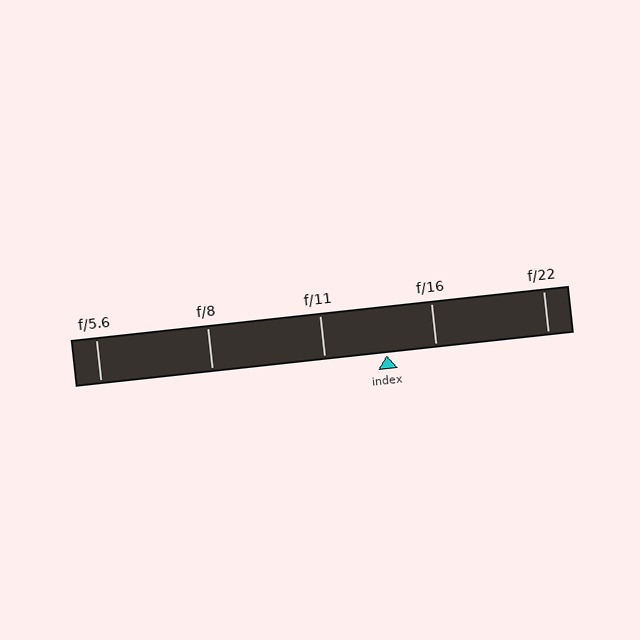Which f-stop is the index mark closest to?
The index mark is closest to f/16.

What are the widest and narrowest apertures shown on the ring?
The widest aperture shown is f/5.6 and the narrowest is f/22.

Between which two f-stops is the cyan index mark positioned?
The index mark is between f/11 and f/16.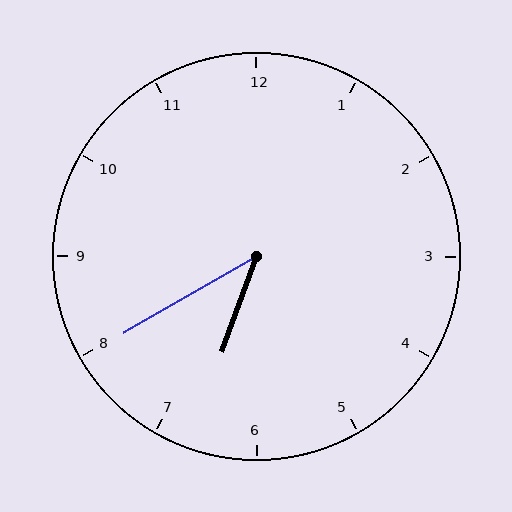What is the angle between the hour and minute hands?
Approximately 40 degrees.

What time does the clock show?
6:40.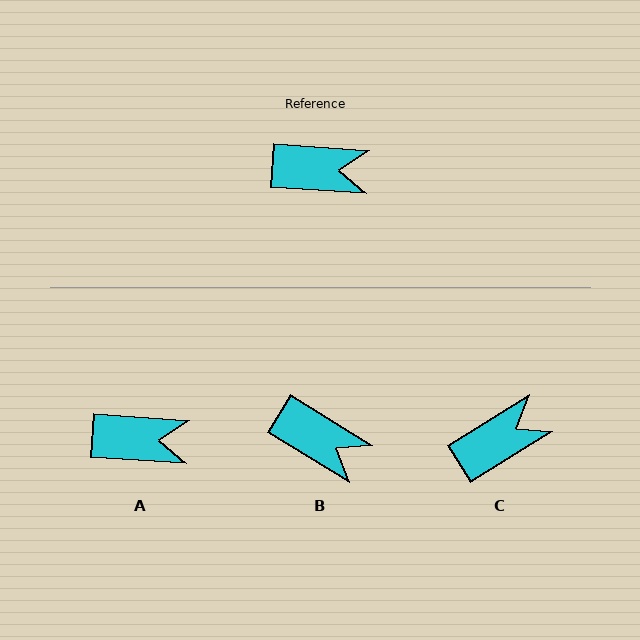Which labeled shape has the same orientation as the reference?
A.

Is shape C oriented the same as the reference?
No, it is off by about 36 degrees.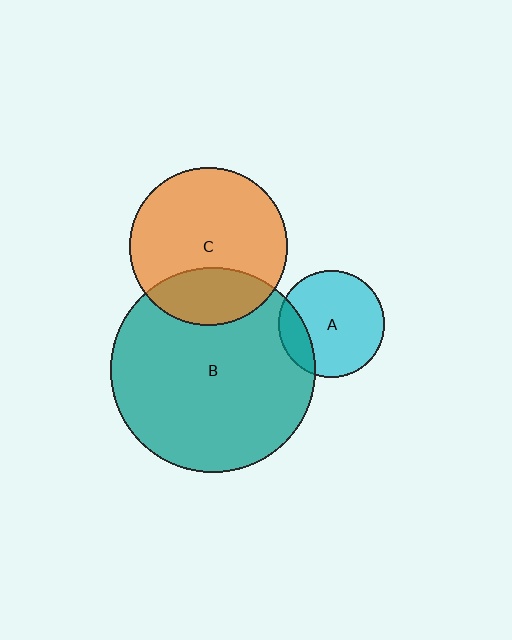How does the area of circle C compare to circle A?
Approximately 2.2 times.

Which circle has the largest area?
Circle B (teal).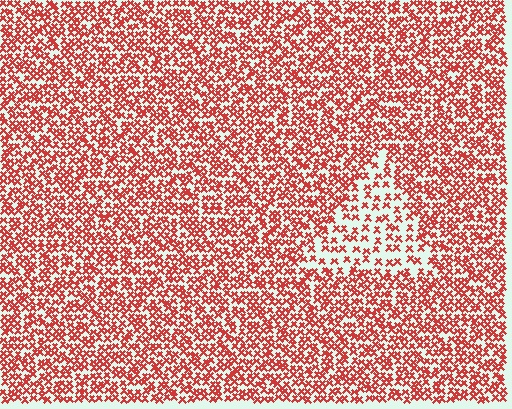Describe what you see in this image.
The image contains small red elements arranged at two different densities. A triangle-shaped region is visible where the elements are less densely packed than the surrounding area.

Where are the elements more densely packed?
The elements are more densely packed outside the triangle boundary.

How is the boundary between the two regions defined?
The boundary is defined by a change in element density (approximately 2.0x ratio). All elements are the same color, size, and shape.